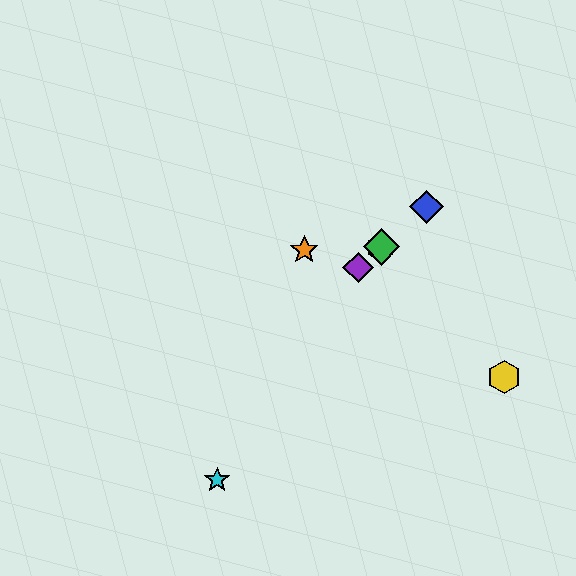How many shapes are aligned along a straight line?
4 shapes (the red hexagon, the blue diamond, the green diamond, the purple diamond) are aligned along a straight line.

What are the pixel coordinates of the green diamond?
The green diamond is at (382, 247).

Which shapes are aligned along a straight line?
The red hexagon, the blue diamond, the green diamond, the purple diamond are aligned along a straight line.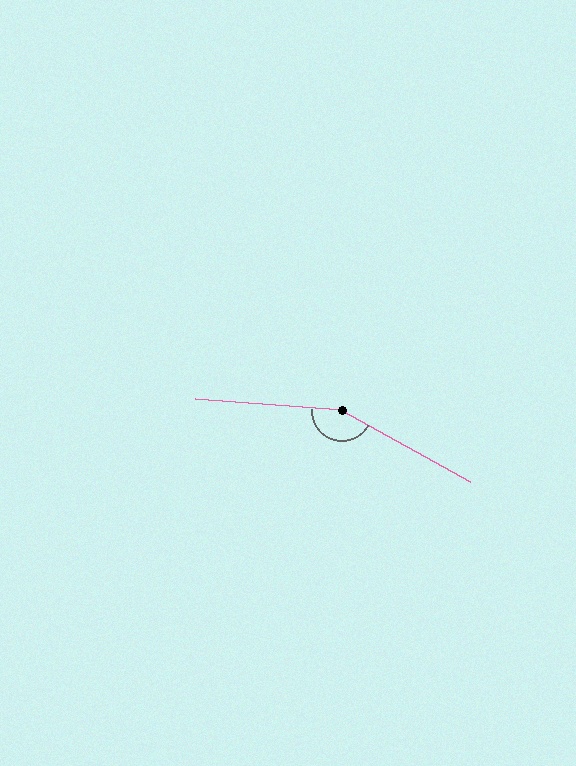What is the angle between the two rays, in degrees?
Approximately 156 degrees.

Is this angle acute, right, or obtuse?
It is obtuse.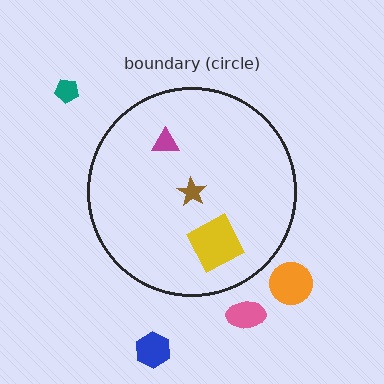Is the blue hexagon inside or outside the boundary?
Outside.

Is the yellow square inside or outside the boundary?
Inside.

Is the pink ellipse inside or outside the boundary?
Outside.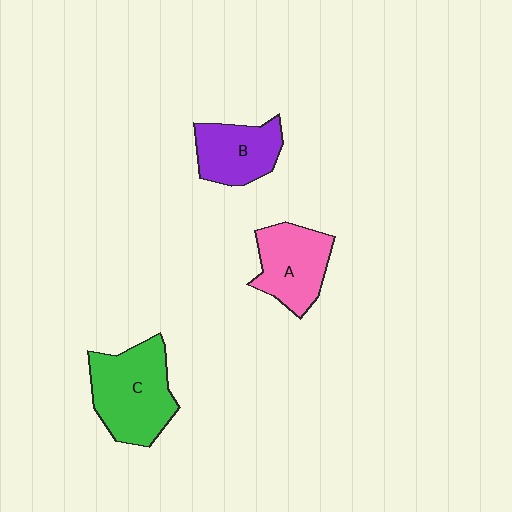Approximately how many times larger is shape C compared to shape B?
Approximately 1.5 times.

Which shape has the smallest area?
Shape B (purple).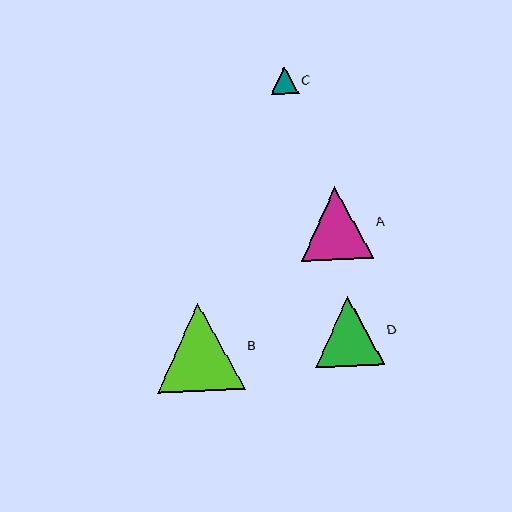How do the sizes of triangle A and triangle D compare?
Triangle A and triangle D are approximately the same size.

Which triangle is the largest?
Triangle B is the largest with a size of approximately 88 pixels.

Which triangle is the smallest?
Triangle C is the smallest with a size of approximately 28 pixels.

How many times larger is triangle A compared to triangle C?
Triangle A is approximately 2.6 times the size of triangle C.